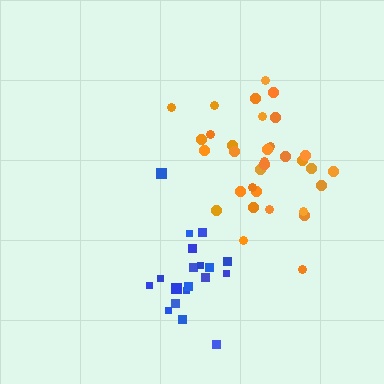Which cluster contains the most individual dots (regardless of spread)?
Orange (33).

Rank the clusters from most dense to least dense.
orange, blue.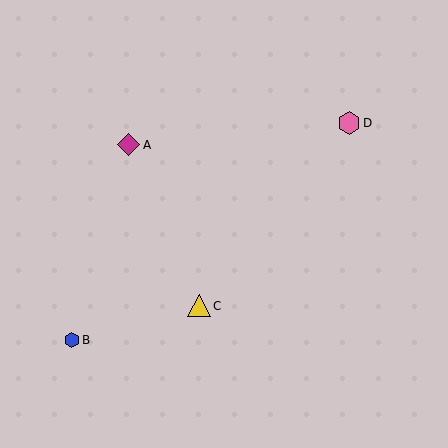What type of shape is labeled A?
Shape A is a magenta diamond.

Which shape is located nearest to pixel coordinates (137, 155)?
The magenta diamond (labeled A) at (129, 145) is nearest to that location.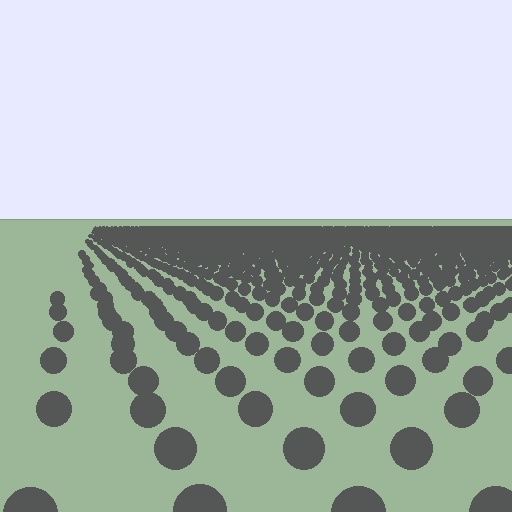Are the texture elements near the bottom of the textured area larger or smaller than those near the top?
Larger. Near the bottom, elements are closer to the viewer and appear at a bigger on-screen size.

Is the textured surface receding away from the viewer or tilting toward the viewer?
The surface is receding away from the viewer. Texture elements get smaller and denser toward the top.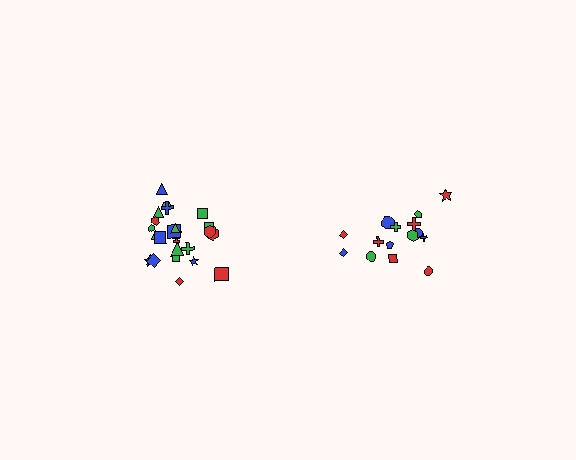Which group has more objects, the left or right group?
The left group.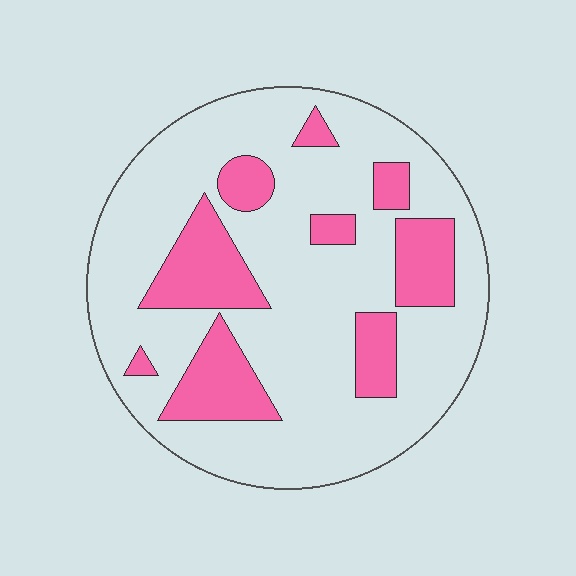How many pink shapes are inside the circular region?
9.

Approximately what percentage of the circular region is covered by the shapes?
Approximately 25%.